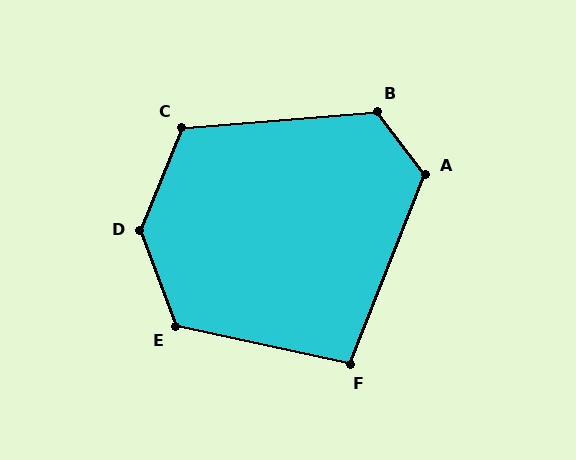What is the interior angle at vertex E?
Approximately 123 degrees (obtuse).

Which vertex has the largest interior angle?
D, at approximately 138 degrees.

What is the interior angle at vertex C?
Approximately 116 degrees (obtuse).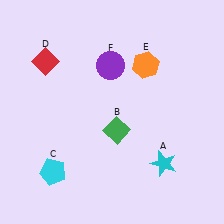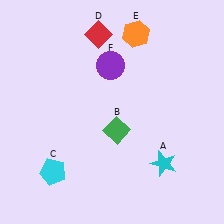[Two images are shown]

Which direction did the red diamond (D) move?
The red diamond (D) moved right.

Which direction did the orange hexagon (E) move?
The orange hexagon (E) moved up.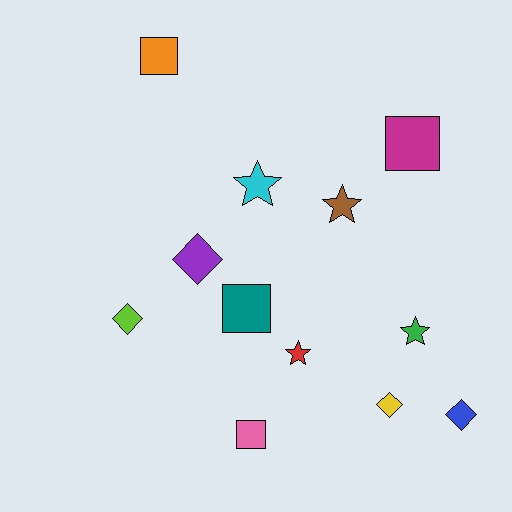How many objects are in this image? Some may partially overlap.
There are 12 objects.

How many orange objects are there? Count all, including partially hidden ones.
There is 1 orange object.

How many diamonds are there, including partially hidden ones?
There are 4 diamonds.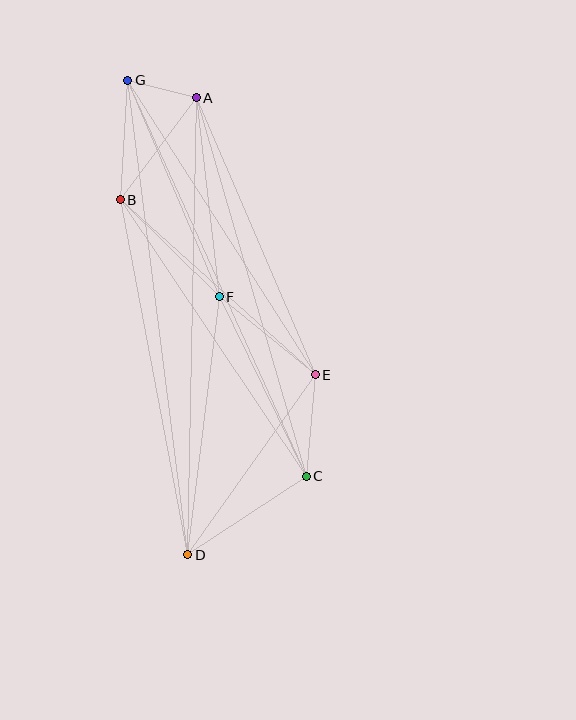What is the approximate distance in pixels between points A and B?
The distance between A and B is approximately 127 pixels.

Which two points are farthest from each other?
Points D and G are farthest from each other.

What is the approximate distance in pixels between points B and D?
The distance between B and D is approximately 361 pixels.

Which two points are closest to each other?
Points A and G are closest to each other.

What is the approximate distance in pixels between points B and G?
The distance between B and G is approximately 120 pixels.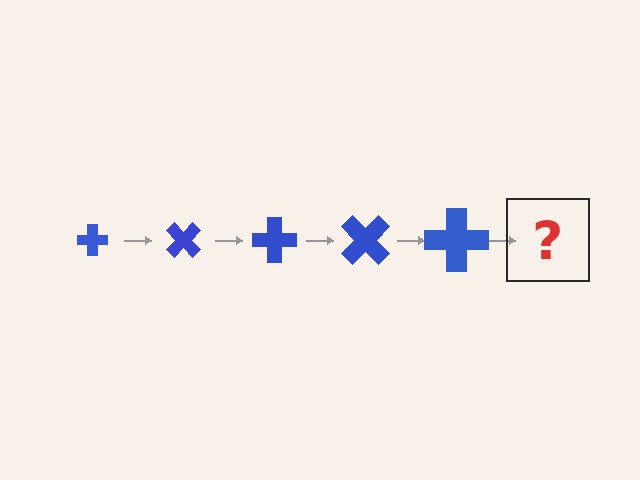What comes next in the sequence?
The next element should be a cross, larger than the previous one and rotated 225 degrees from the start.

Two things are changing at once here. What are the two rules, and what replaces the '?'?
The two rules are that the cross grows larger each step and it rotates 45 degrees each step. The '?' should be a cross, larger than the previous one and rotated 225 degrees from the start.